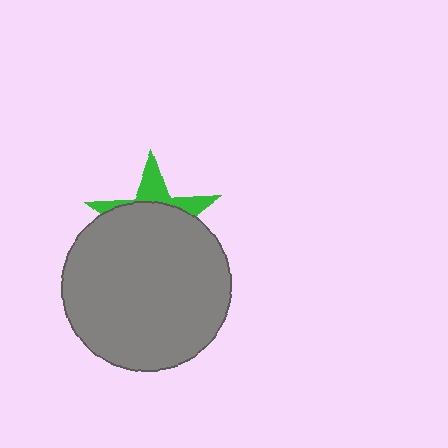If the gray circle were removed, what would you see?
You would see the complete green star.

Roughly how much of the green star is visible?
A small part of it is visible (roughly 30%).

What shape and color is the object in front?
The object in front is a gray circle.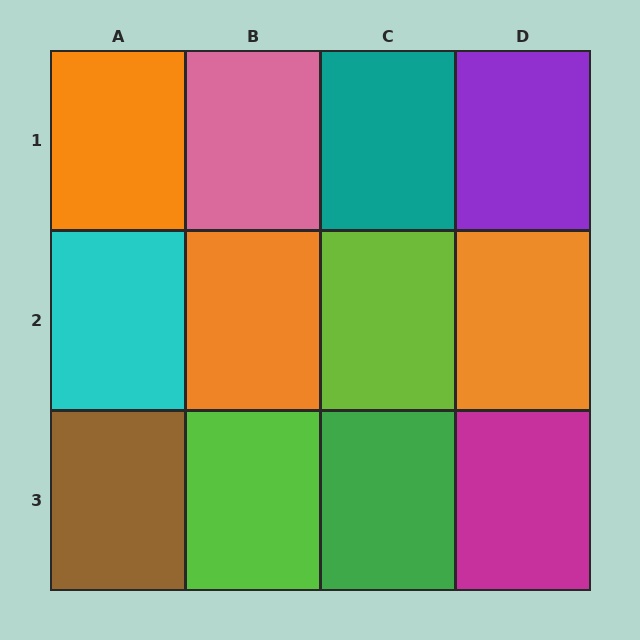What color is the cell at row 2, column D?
Orange.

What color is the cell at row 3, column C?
Green.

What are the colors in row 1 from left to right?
Orange, pink, teal, purple.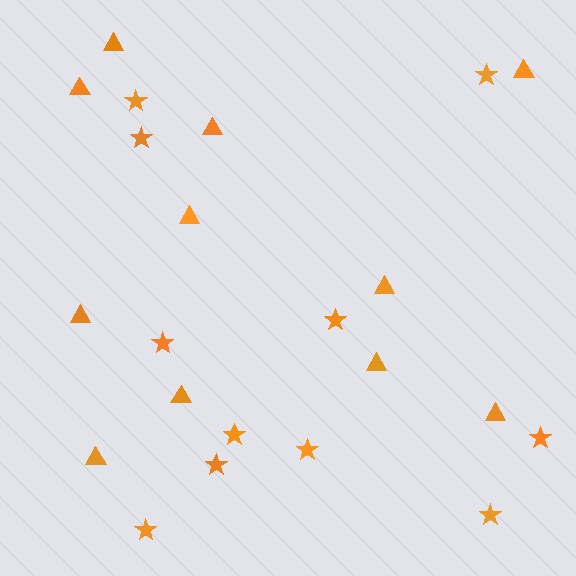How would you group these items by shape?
There are 2 groups: one group of triangles (11) and one group of stars (11).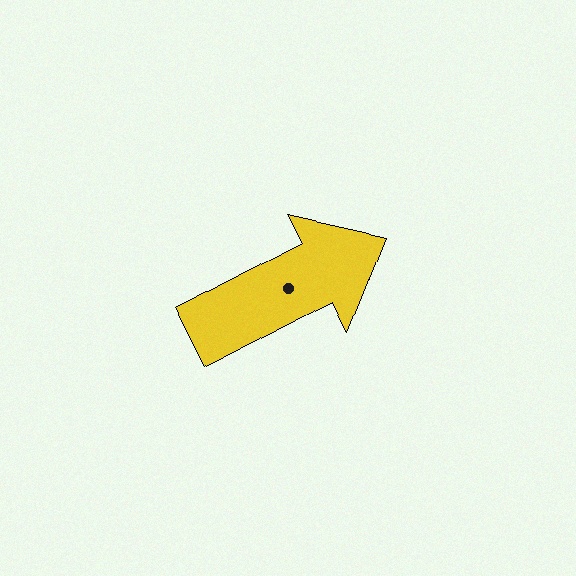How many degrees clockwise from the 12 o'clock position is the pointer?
Approximately 62 degrees.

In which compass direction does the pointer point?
Northeast.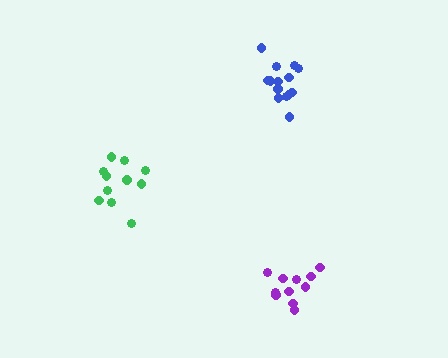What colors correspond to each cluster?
The clusters are colored: green, purple, blue.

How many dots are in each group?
Group 1: 11 dots, Group 2: 11 dots, Group 3: 14 dots (36 total).